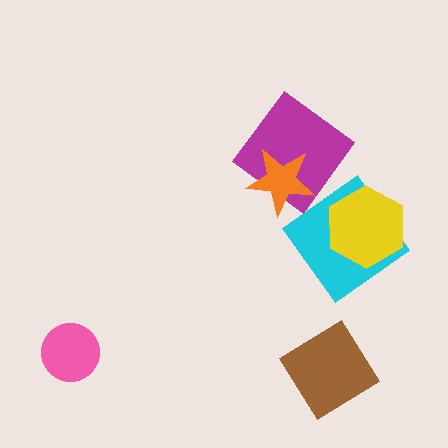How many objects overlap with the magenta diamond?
1 object overlaps with the magenta diamond.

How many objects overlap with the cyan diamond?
1 object overlaps with the cyan diamond.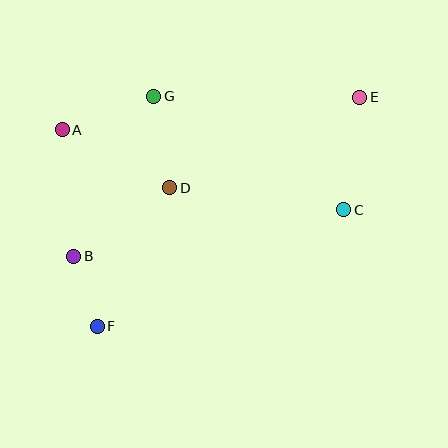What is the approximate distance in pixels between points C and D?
The distance between C and D is approximately 175 pixels.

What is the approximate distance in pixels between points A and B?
The distance between A and B is approximately 127 pixels.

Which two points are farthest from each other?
Points E and F are farthest from each other.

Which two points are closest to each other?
Points B and F are closest to each other.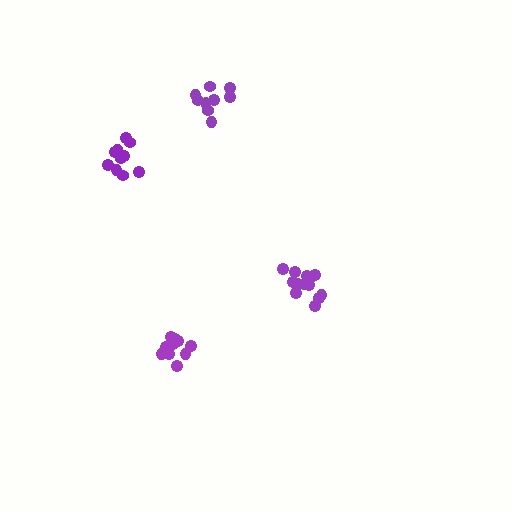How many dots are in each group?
Group 1: 13 dots, Group 2: 10 dots, Group 3: 9 dots, Group 4: 12 dots (44 total).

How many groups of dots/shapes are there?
There are 4 groups.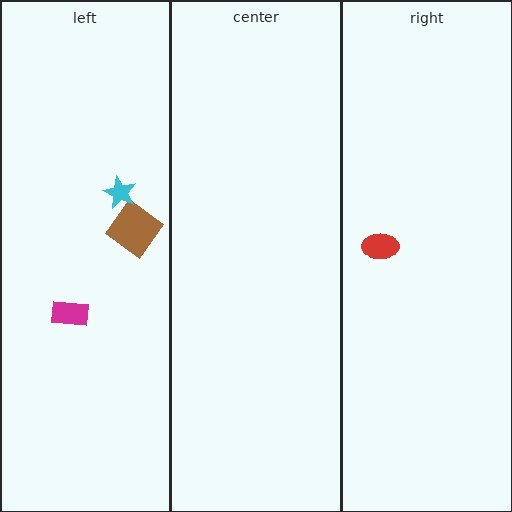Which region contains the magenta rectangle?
The left region.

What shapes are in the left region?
The magenta rectangle, the brown diamond, the cyan star.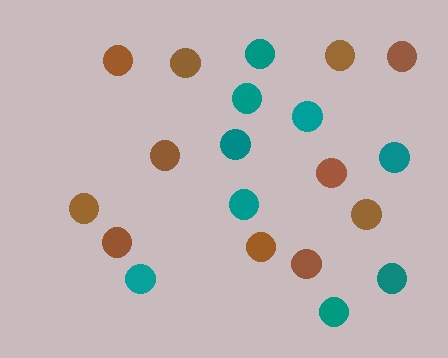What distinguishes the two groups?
There are 2 groups: one group of brown circles (11) and one group of teal circles (9).